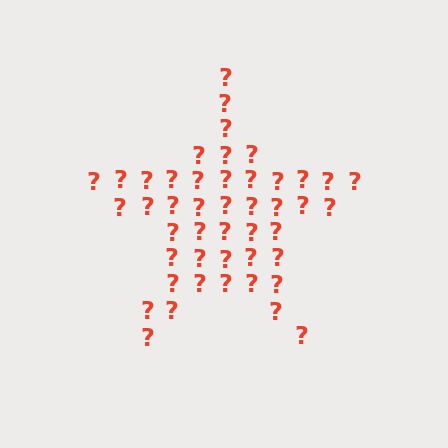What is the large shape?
The large shape is a star.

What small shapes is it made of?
It is made of small question marks.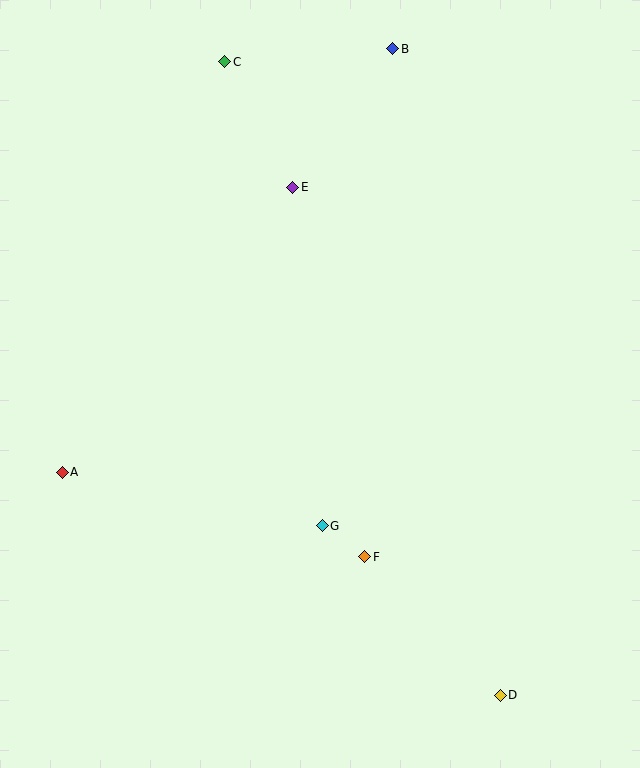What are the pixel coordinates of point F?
Point F is at (365, 557).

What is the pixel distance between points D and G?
The distance between D and G is 246 pixels.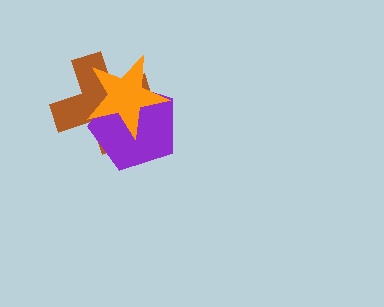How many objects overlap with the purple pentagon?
2 objects overlap with the purple pentagon.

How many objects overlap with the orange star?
2 objects overlap with the orange star.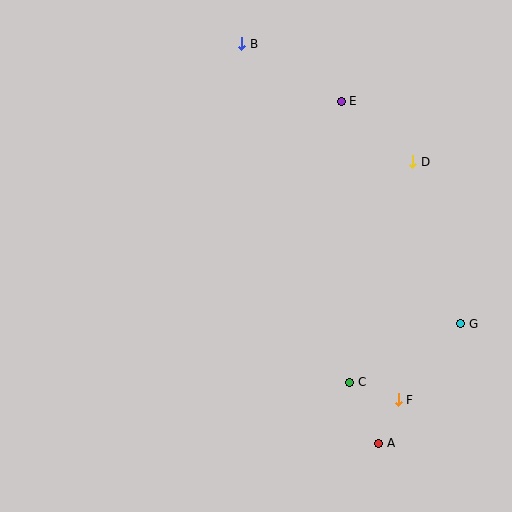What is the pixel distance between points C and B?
The distance between C and B is 355 pixels.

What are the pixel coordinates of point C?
Point C is at (350, 382).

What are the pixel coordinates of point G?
Point G is at (461, 324).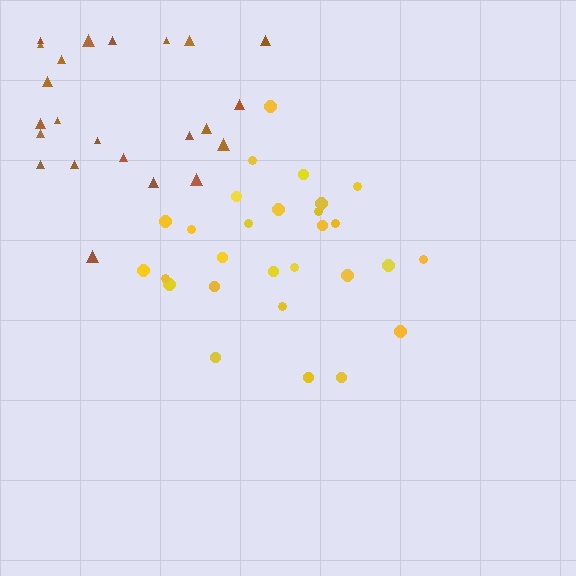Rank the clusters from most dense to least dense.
yellow, brown.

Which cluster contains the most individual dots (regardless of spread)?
Yellow (28).